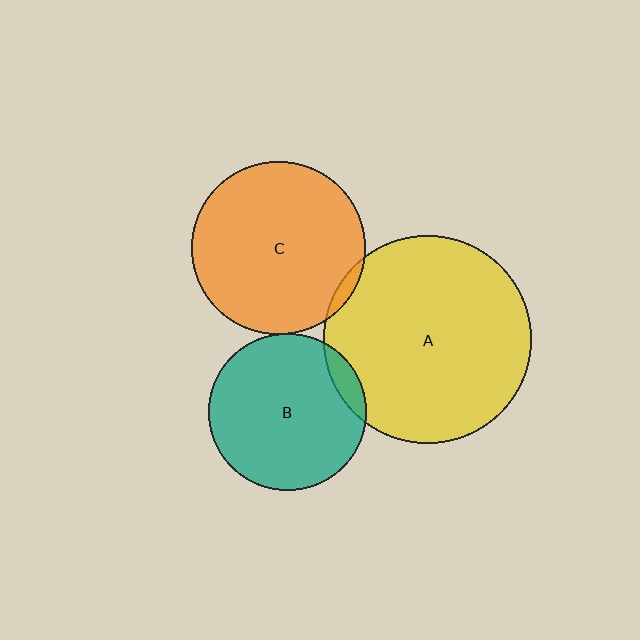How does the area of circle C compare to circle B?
Approximately 1.2 times.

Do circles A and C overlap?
Yes.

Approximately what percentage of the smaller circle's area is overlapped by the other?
Approximately 5%.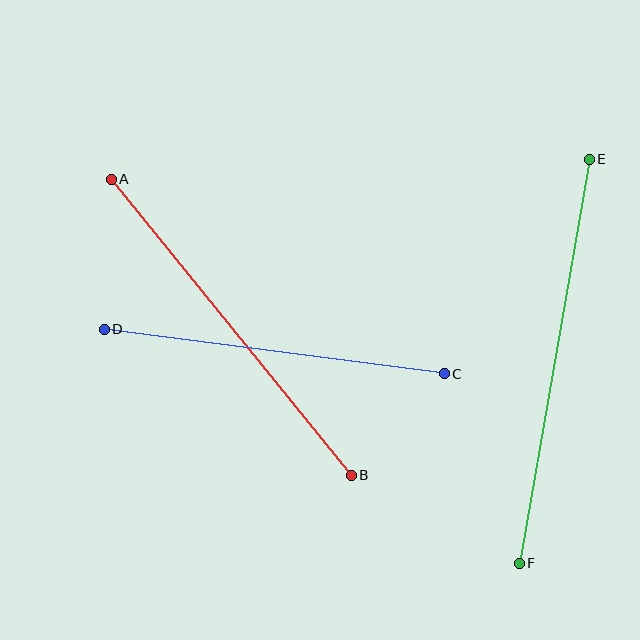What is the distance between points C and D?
The distance is approximately 343 pixels.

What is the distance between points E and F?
The distance is approximately 410 pixels.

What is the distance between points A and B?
The distance is approximately 381 pixels.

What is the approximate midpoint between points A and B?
The midpoint is at approximately (231, 327) pixels.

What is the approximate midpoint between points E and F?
The midpoint is at approximately (554, 361) pixels.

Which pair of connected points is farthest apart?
Points E and F are farthest apart.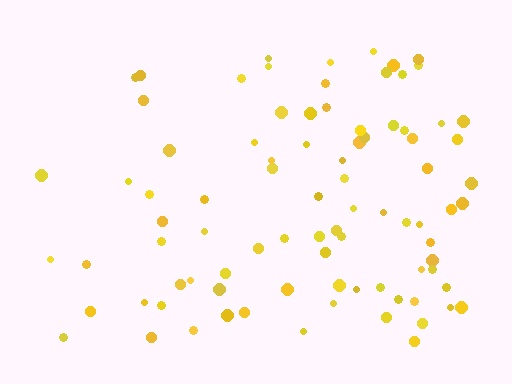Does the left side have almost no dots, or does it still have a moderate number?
Still a moderate number, just noticeably fewer than the right.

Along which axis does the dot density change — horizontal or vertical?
Horizontal.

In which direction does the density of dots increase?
From left to right, with the right side densest.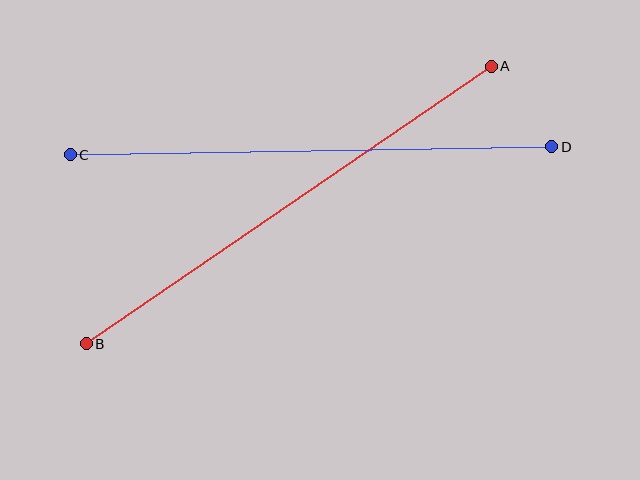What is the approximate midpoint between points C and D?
The midpoint is at approximately (311, 151) pixels.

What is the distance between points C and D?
The distance is approximately 481 pixels.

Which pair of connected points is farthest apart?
Points A and B are farthest apart.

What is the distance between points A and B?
The distance is approximately 491 pixels.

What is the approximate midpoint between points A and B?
The midpoint is at approximately (289, 205) pixels.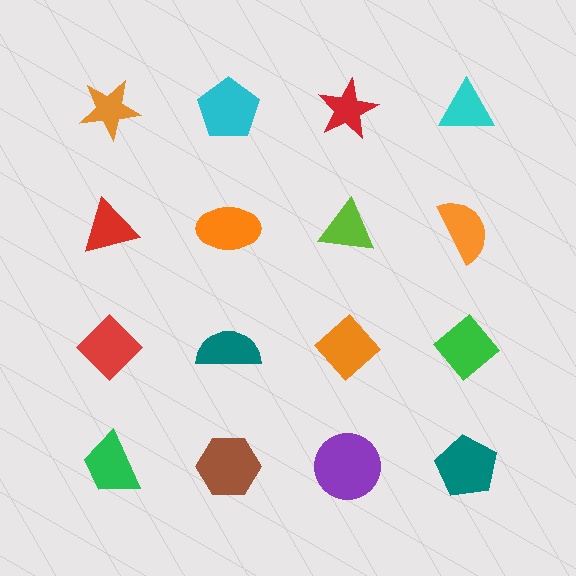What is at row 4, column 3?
A purple circle.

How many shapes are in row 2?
4 shapes.